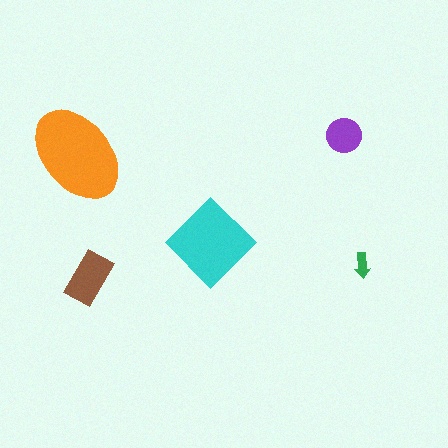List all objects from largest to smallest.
The orange ellipse, the cyan diamond, the brown rectangle, the purple circle, the green arrow.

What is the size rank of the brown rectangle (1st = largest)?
3rd.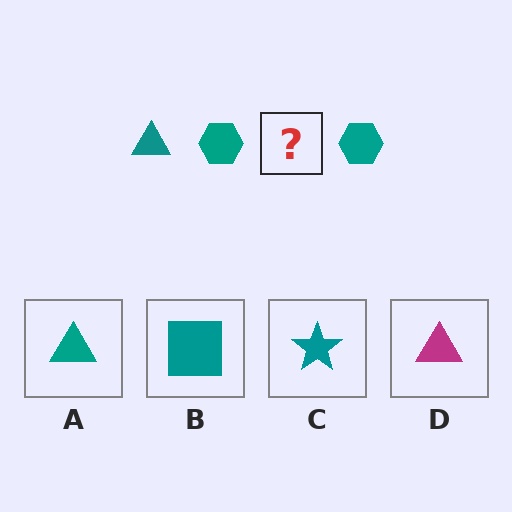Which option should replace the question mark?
Option A.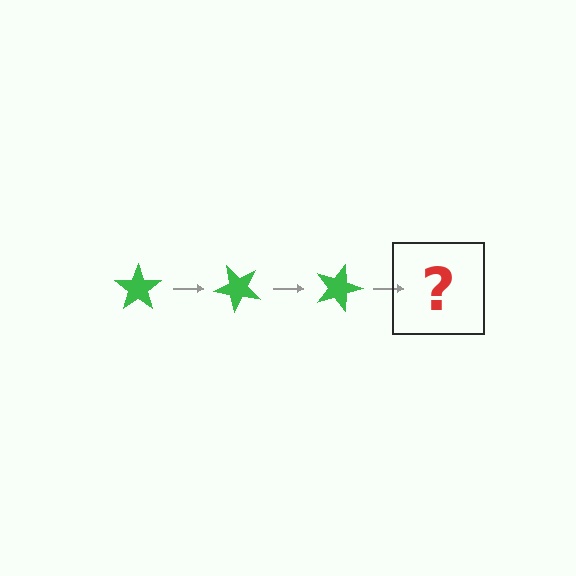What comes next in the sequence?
The next element should be a green star rotated 135 degrees.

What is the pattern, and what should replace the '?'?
The pattern is that the star rotates 45 degrees each step. The '?' should be a green star rotated 135 degrees.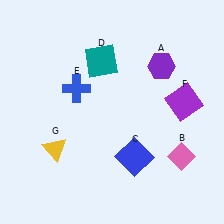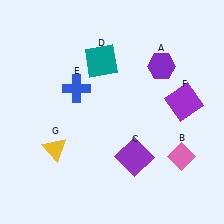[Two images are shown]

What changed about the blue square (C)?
In Image 1, C is blue. In Image 2, it changed to purple.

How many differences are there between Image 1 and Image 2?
There is 1 difference between the two images.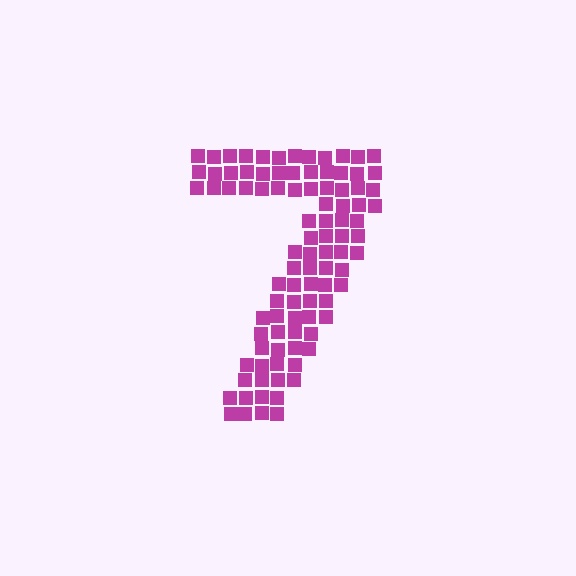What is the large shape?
The large shape is the digit 7.